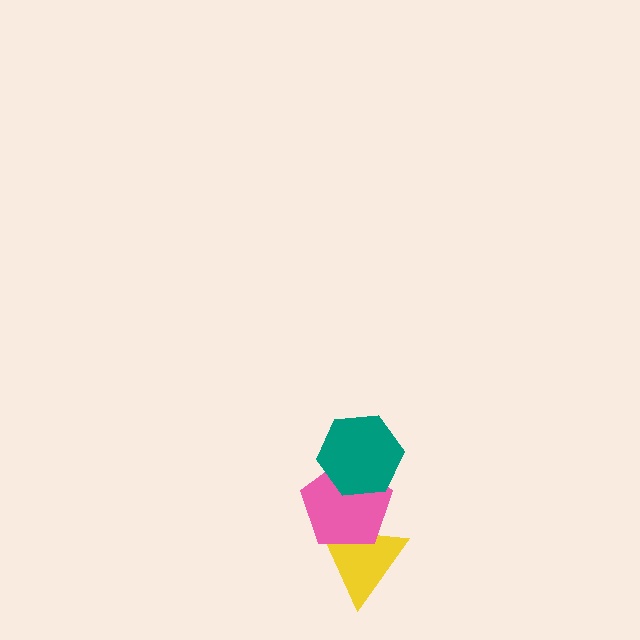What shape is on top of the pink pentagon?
The teal hexagon is on top of the pink pentagon.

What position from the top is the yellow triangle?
The yellow triangle is 3rd from the top.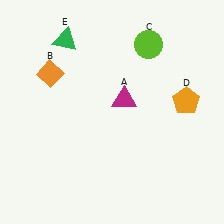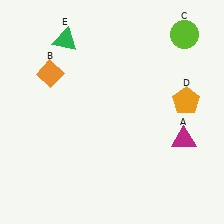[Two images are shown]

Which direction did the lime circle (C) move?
The lime circle (C) moved right.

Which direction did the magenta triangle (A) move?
The magenta triangle (A) moved right.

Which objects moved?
The objects that moved are: the magenta triangle (A), the lime circle (C).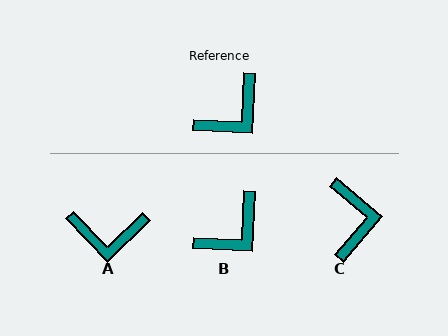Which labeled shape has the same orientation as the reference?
B.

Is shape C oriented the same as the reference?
No, it is off by about 52 degrees.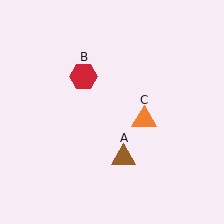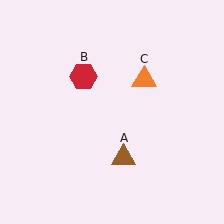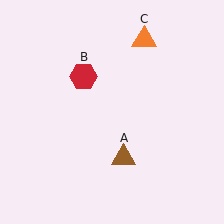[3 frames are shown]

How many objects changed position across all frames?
1 object changed position: orange triangle (object C).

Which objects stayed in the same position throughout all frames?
Brown triangle (object A) and red hexagon (object B) remained stationary.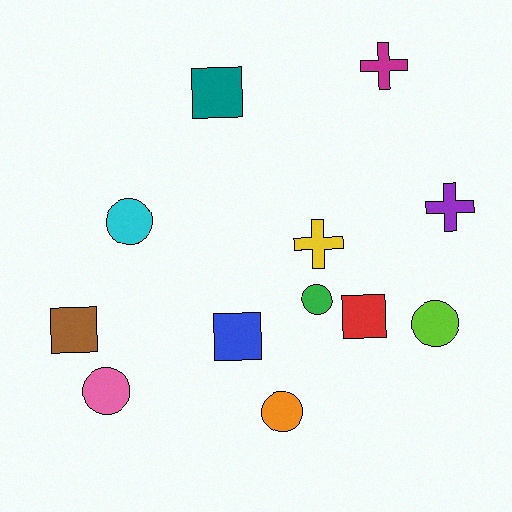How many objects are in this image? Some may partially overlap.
There are 12 objects.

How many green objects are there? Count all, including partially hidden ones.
There is 1 green object.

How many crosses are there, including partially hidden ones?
There are 3 crosses.